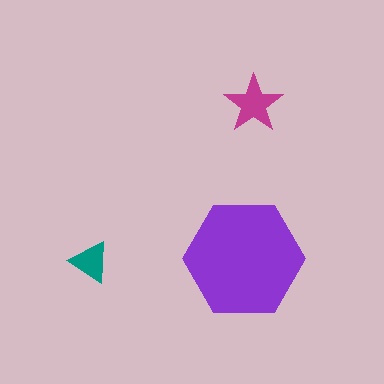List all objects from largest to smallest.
The purple hexagon, the magenta star, the teal triangle.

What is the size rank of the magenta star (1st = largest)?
2nd.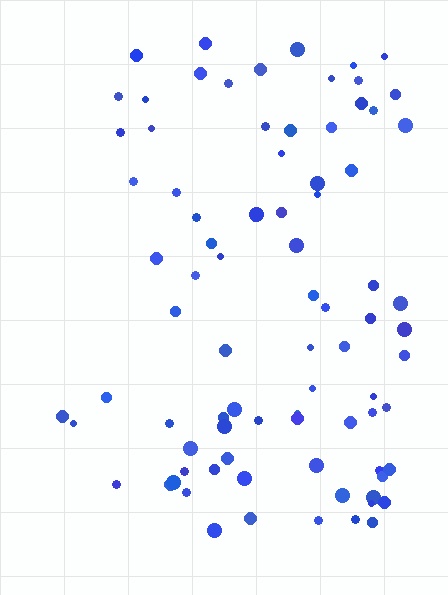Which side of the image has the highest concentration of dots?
The right.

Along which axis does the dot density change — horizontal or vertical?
Horizontal.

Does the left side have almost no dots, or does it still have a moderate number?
Still a moderate number, just noticeably fewer than the right.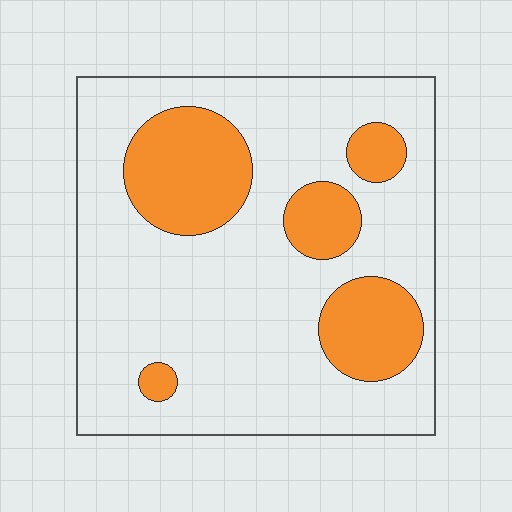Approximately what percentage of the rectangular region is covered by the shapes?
Approximately 25%.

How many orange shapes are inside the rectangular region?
5.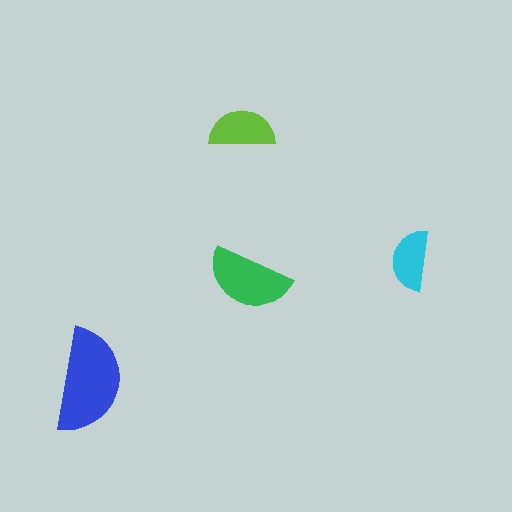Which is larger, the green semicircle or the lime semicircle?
The green one.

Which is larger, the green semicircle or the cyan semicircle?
The green one.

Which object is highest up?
The lime semicircle is topmost.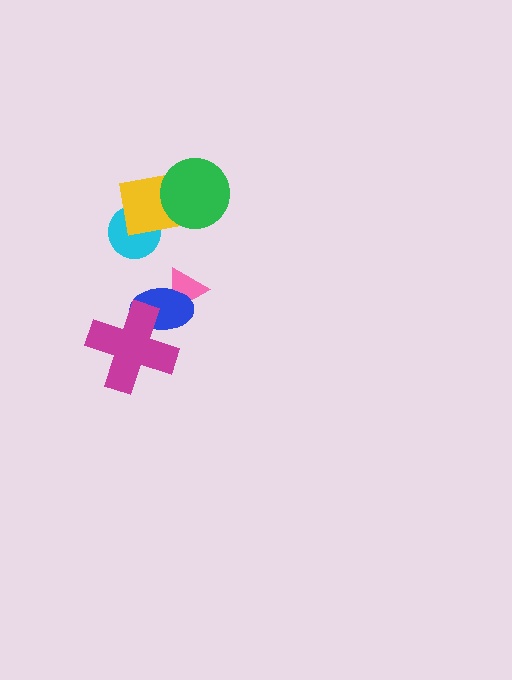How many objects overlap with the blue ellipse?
2 objects overlap with the blue ellipse.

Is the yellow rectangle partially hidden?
Yes, it is partially covered by another shape.